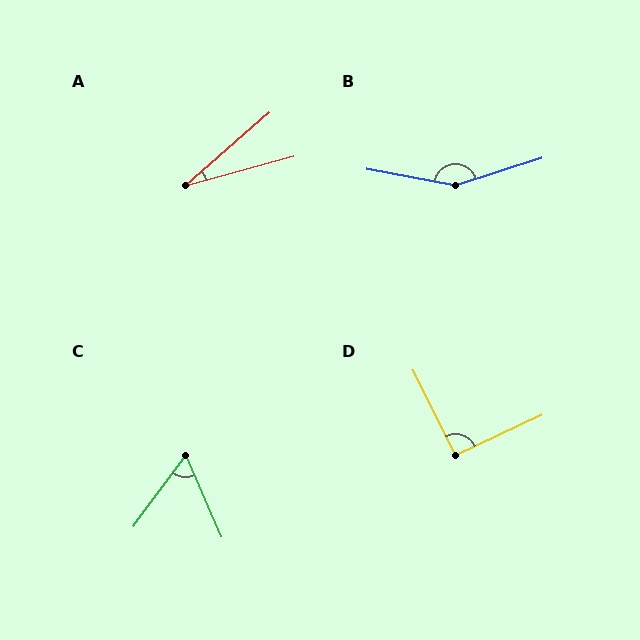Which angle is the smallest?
A, at approximately 26 degrees.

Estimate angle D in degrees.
Approximately 91 degrees.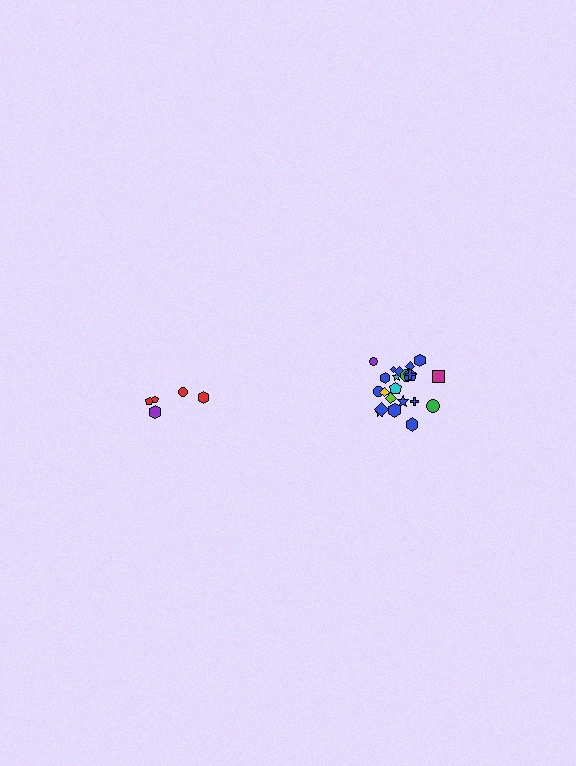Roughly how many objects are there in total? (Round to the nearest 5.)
Roughly 25 objects in total.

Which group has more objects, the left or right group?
The right group.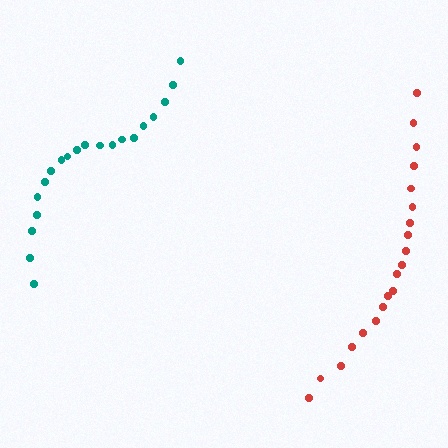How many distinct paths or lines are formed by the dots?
There are 2 distinct paths.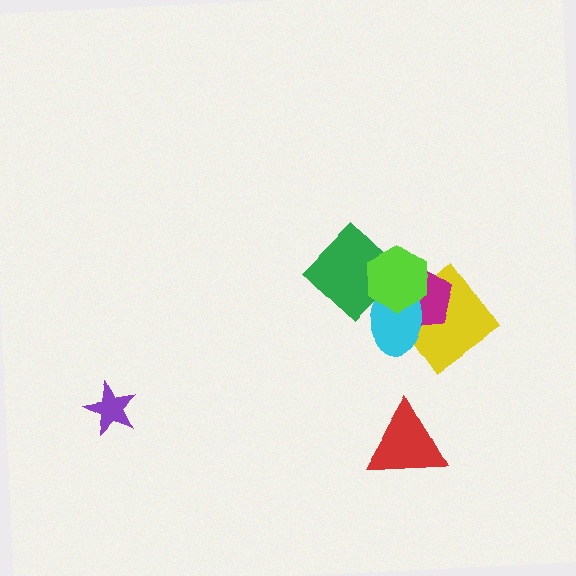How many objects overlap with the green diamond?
3 objects overlap with the green diamond.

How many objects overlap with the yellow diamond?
3 objects overlap with the yellow diamond.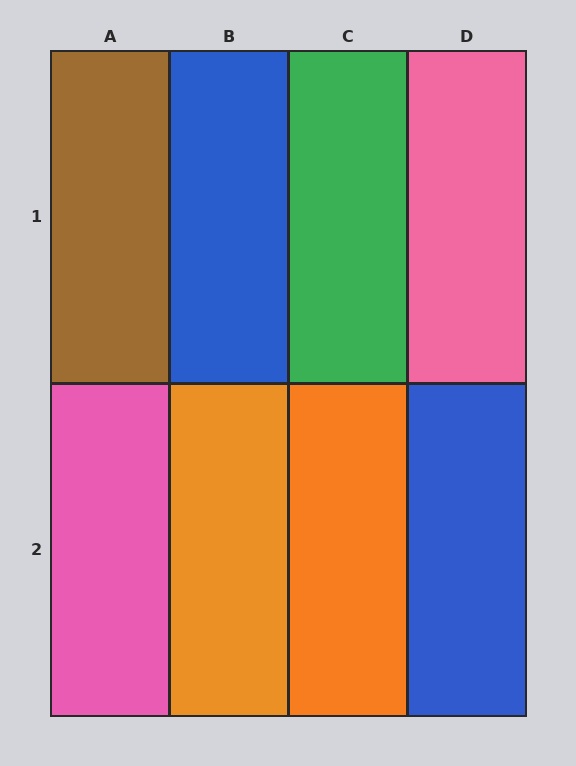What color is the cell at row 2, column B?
Orange.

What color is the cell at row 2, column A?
Pink.